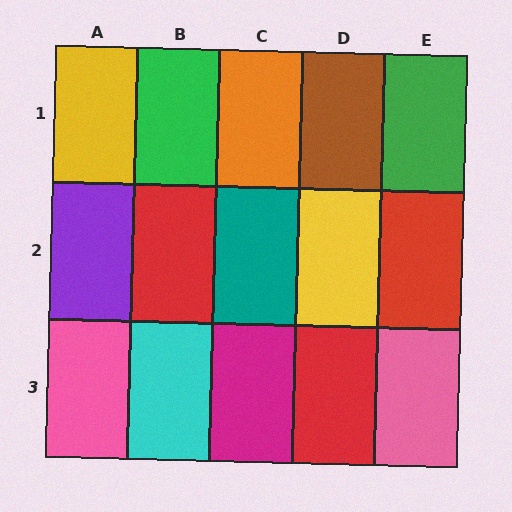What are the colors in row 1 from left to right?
Yellow, green, orange, brown, green.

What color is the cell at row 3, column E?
Pink.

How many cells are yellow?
2 cells are yellow.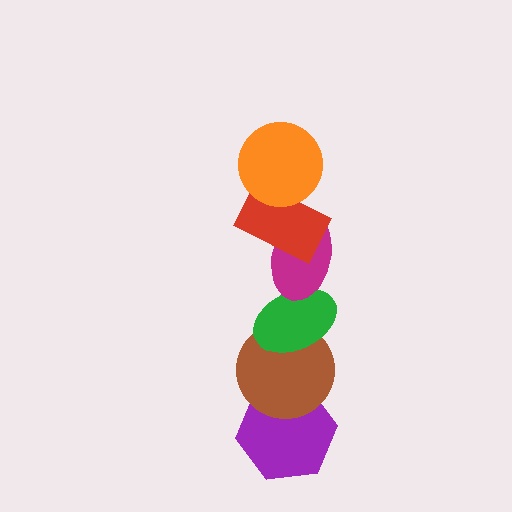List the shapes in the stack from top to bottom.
From top to bottom: the orange circle, the red rectangle, the magenta ellipse, the green ellipse, the brown circle, the purple hexagon.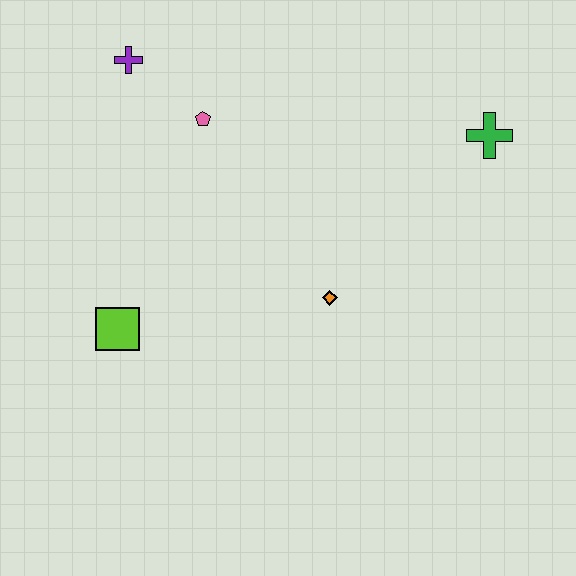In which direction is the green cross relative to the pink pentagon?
The green cross is to the right of the pink pentagon.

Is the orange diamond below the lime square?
No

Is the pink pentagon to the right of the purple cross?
Yes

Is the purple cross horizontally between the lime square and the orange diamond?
Yes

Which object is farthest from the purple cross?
The green cross is farthest from the purple cross.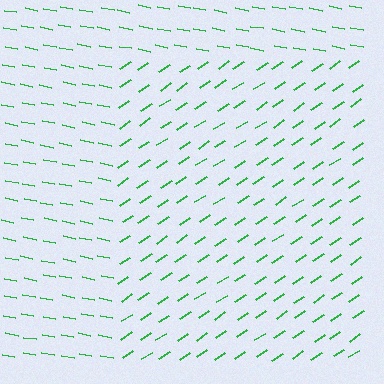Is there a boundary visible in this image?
Yes, there is a texture boundary formed by a change in line orientation.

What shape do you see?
I see a rectangle.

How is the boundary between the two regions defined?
The boundary is defined purely by a change in line orientation (approximately 45 degrees difference). All lines are the same color and thickness.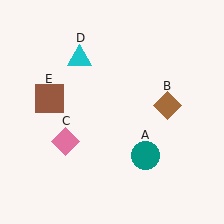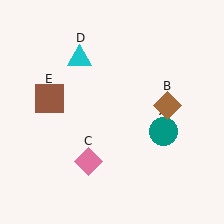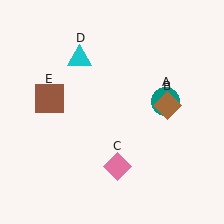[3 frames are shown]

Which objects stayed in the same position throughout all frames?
Brown diamond (object B) and cyan triangle (object D) and brown square (object E) remained stationary.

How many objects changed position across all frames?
2 objects changed position: teal circle (object A), pink diamond (object C).